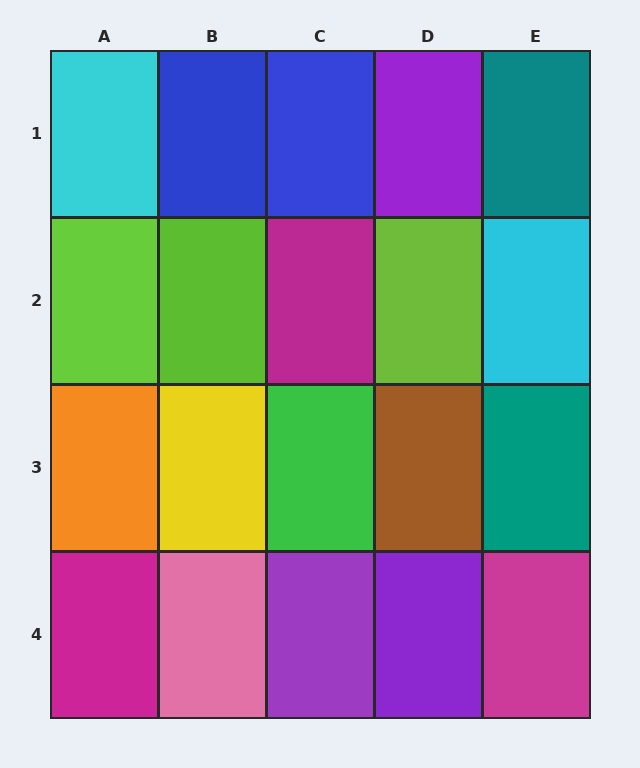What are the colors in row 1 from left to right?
Cyan, blue, blue, purple, teal.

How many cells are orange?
1 cell is orange.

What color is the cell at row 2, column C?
Magenta.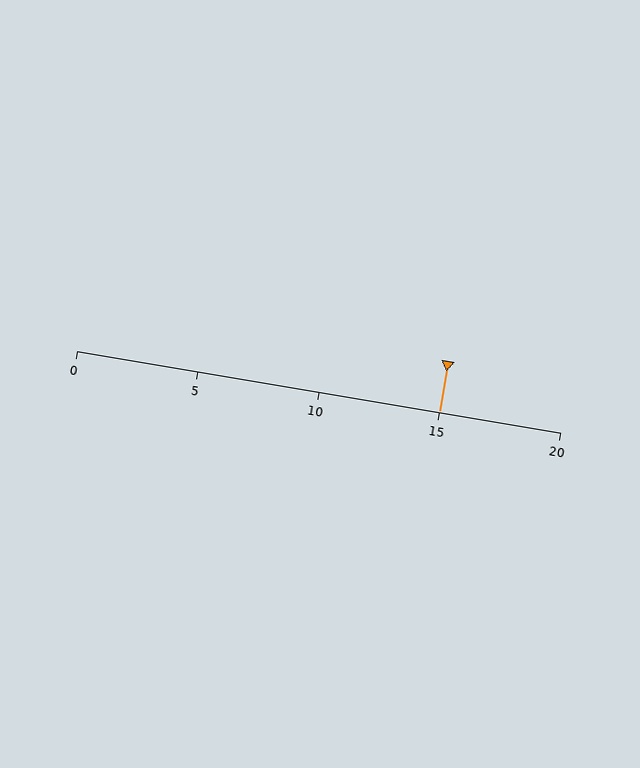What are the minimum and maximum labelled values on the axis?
The axis runs from 0 to 20.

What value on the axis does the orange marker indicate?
The marker indicates approximately 15.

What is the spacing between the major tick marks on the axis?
The major ticks are spaced 5 apart.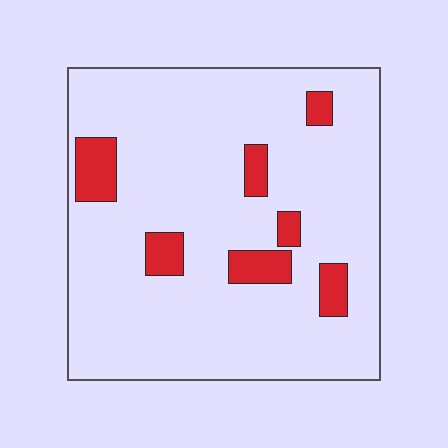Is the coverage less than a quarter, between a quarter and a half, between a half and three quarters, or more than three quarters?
Less than a quarter.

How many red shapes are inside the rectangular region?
7.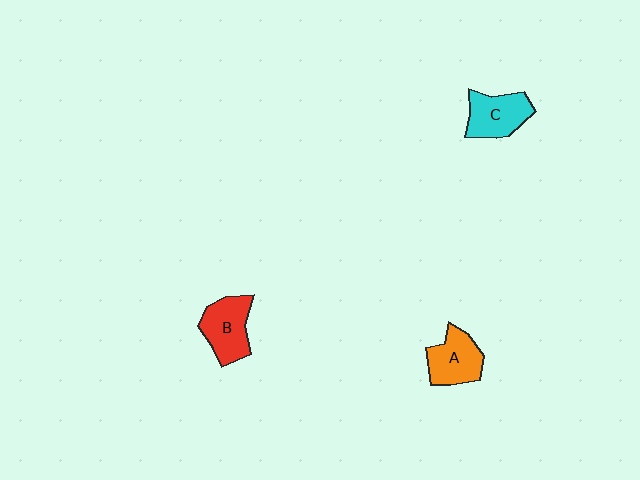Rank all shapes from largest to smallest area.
From largest to smallest: B (red), C (cyan), A (orange).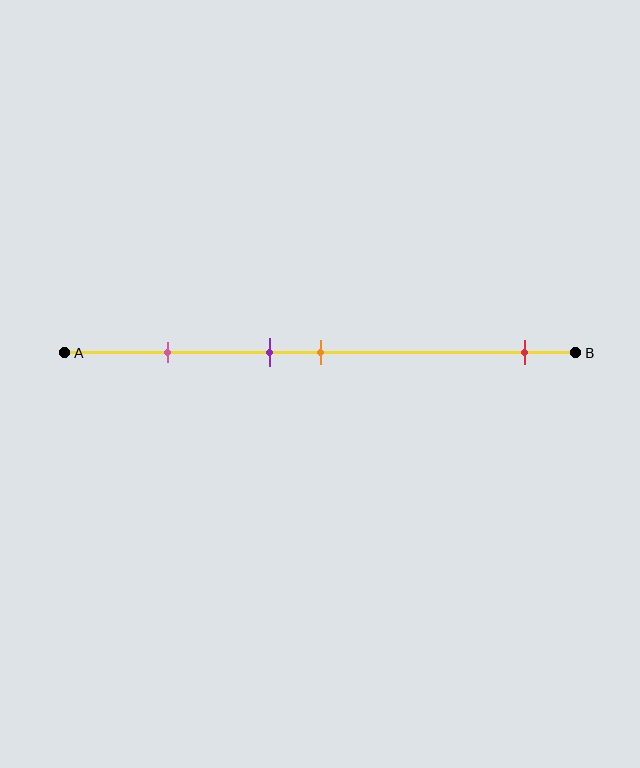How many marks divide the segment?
There are 4 marks dividing the segment.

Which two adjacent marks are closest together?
The purple and orange marks are the closest adjacent pair.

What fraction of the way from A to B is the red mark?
The red mark is approximately 90% (0.9) of the way from A to B.